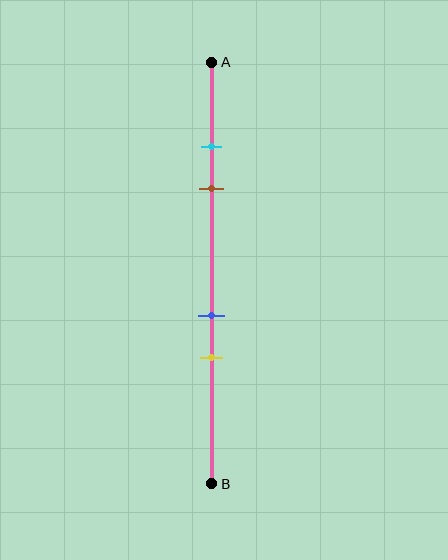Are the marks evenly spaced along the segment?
No, the marks are not evenly spaced.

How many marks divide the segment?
There are 4 marks dividing the segment.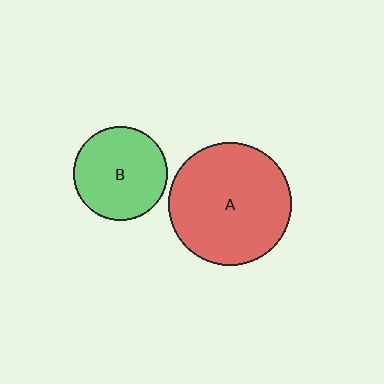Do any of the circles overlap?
No, none of the circles overlap.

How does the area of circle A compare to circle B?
Approximately 1.7 times.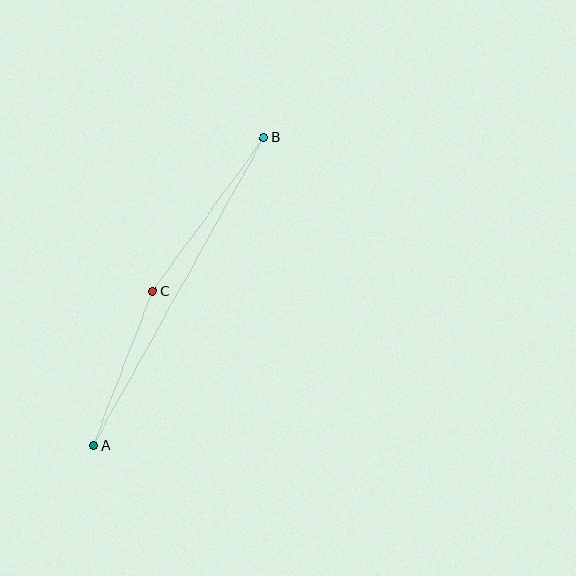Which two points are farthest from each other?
Points A and B are farthest from each other.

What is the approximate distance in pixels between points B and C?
The distance between B and C is approximately 190 pixels.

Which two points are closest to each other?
Points A and C are closest to each other.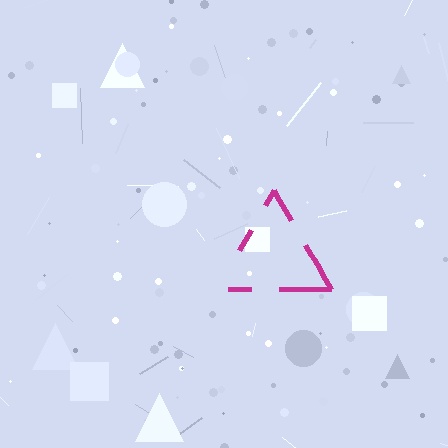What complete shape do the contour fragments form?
The contour fragments form a triangle.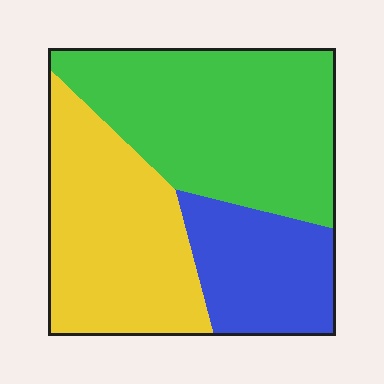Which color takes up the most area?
Green, at roughly 45%.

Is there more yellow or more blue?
Yellow.